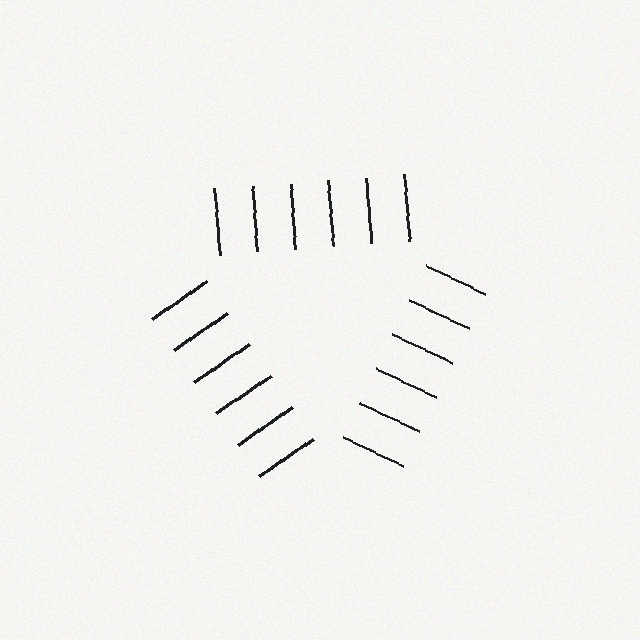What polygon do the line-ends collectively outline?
An illusory triangle — the line segments terminate on its edges but no continuous stroke is drawn.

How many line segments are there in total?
18 — 6 along each of the 3 edges.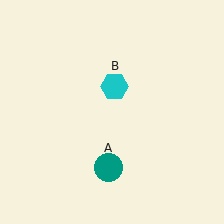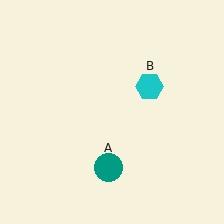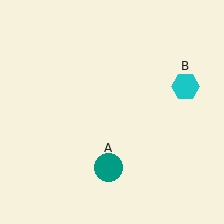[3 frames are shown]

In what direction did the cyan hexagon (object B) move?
The cyan hexagon (object B) moved right.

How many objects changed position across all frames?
1 object changed position: cyan hexagon (object B).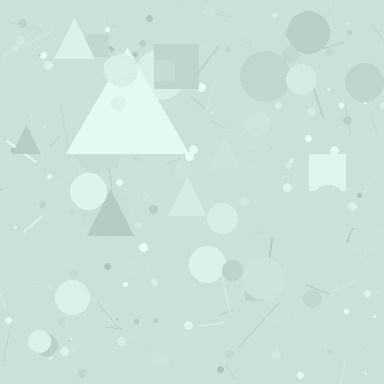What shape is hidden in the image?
A triangle is hidden in the image.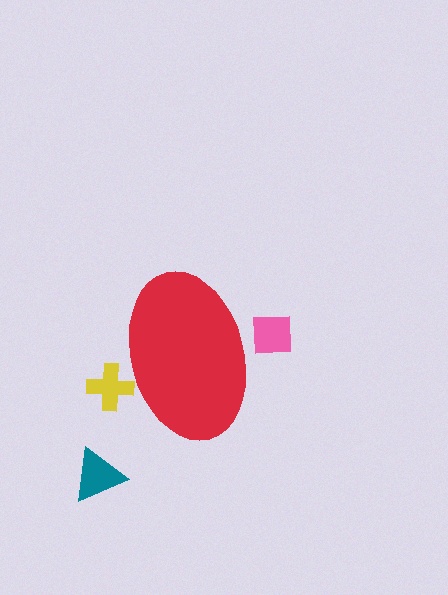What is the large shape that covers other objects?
A red ellipse.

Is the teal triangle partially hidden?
No, the teal triangle is fully visible.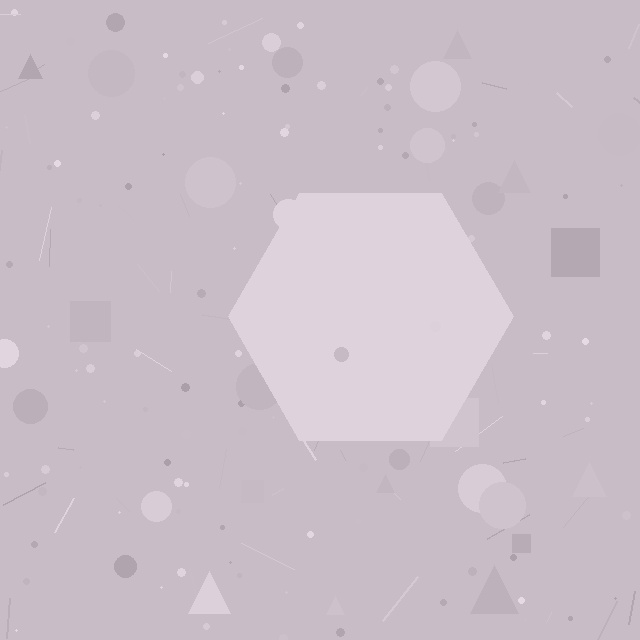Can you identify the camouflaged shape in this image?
The camouflaged shape is a hexagon.